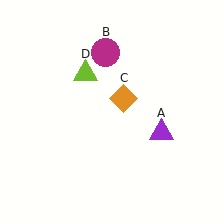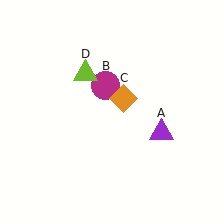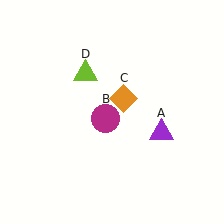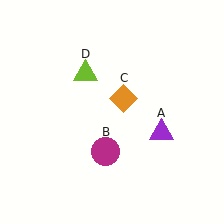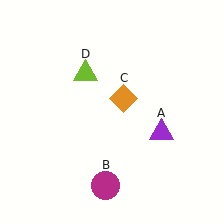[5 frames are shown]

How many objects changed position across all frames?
1 object changed position: magenta circle (object B).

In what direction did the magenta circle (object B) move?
The magenta circle (object B) moved down.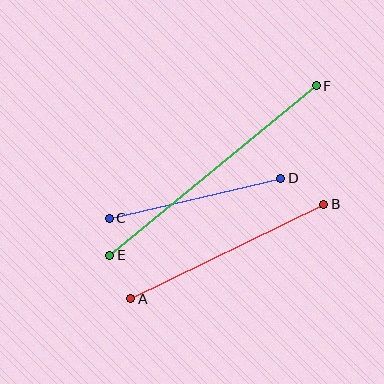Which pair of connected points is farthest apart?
Points E and F are farthest apart.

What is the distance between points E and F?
The distance is approximately 267 pixels.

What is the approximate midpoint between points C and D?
The midpoint is at approximately (195, 198) pixels.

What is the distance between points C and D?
The distance is approximately 176 pixels.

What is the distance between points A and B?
The distance is approximately 215 pixels.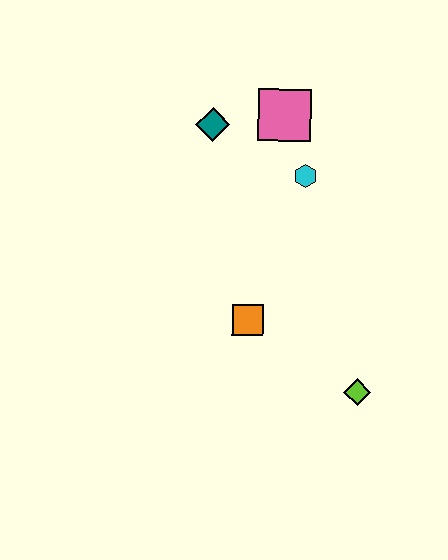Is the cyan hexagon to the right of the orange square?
Yes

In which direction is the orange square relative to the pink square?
The orange square is below the pink square.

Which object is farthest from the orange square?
The pink square is farthest from the orange square.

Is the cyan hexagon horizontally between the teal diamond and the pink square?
No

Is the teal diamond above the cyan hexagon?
Yes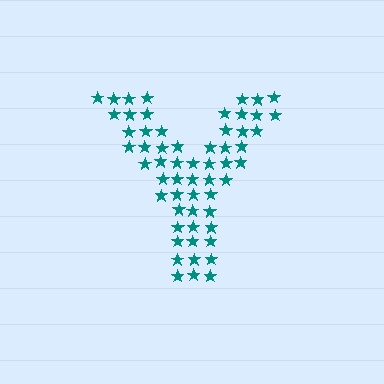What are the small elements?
The small elements are stars.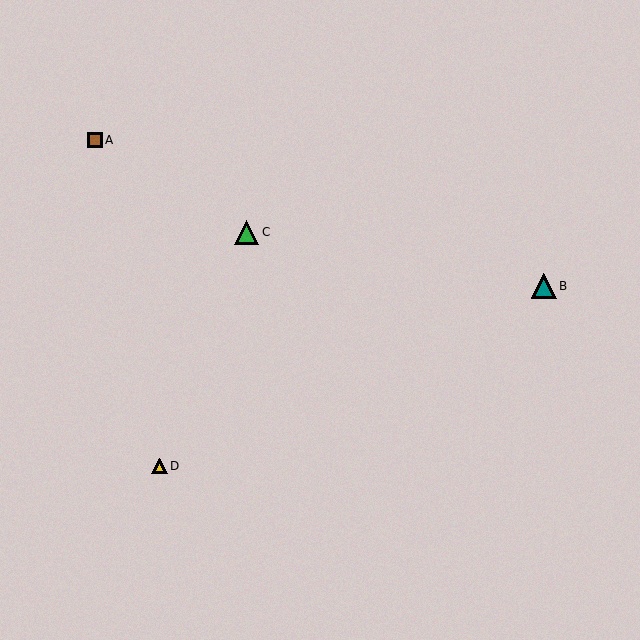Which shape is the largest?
The teal triangle (labeled B) is the largest.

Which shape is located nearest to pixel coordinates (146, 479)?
The yellow triangle (labeled D) at (160, 466) is nearest to that location.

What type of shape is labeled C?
Shape C is a green triangle.